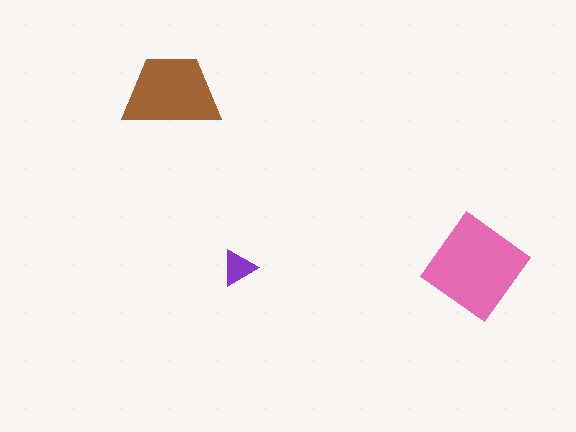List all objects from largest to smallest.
The pink diamond, the brown trapezoid, the purple triangle.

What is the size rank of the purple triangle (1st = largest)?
3rd.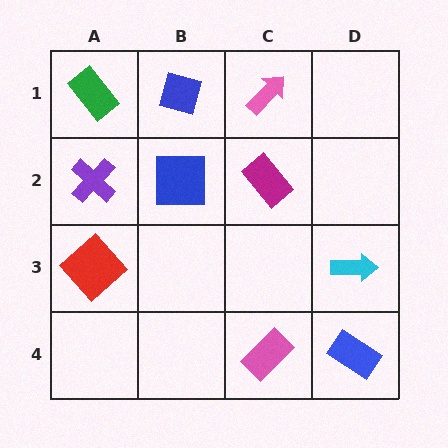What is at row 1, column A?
A green rectangle.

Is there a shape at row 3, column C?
No, that cell is empty.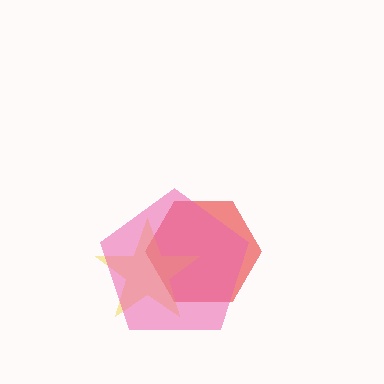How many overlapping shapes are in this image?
There are 3 overlapping shapes in the image.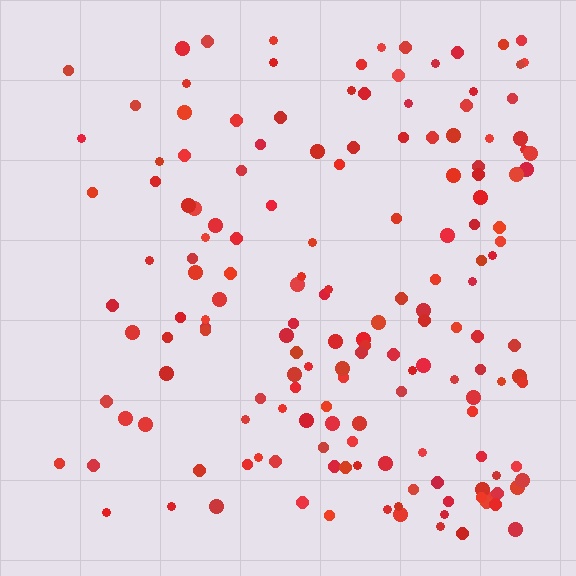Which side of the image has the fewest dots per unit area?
The left.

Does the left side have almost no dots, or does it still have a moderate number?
Still a moderate number, just noticeably fewer than the right.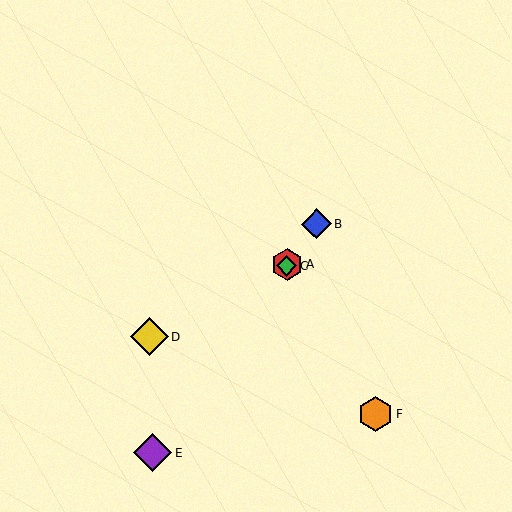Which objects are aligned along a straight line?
Objects A, B, C, E are aligned along a straight line.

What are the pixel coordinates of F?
Object F is at (376, 414).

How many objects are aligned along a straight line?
4 objects (A, B, C, E) are aligned along a straight line.